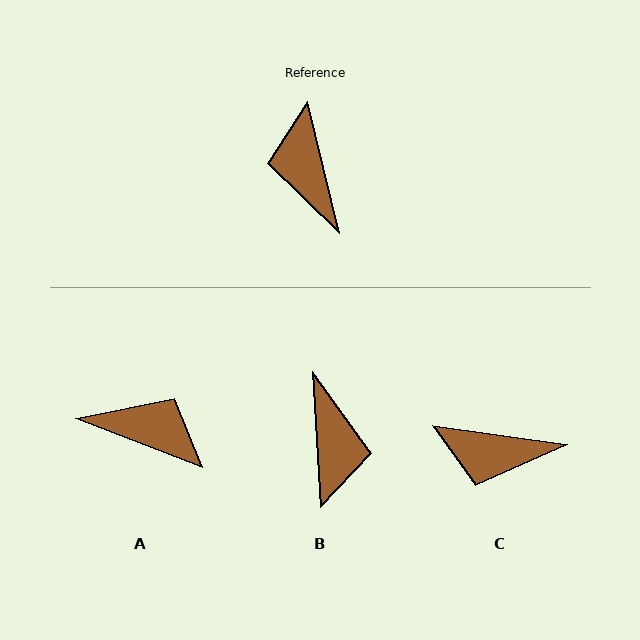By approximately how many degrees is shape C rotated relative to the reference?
Approximately 68 degrees counter-clockwise.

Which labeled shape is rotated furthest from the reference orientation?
B, about 169 degrees away.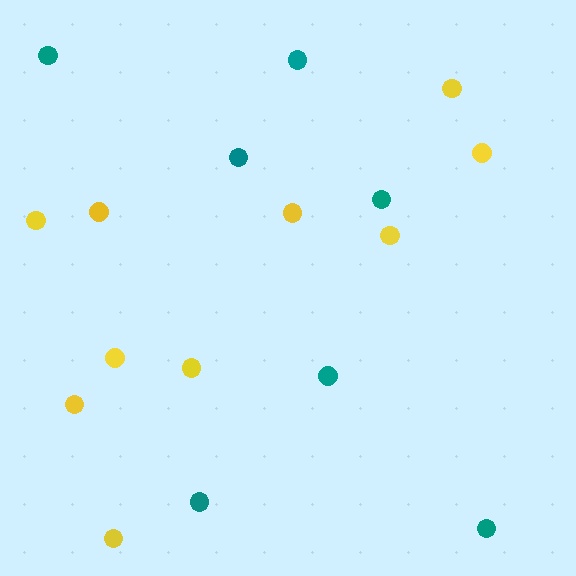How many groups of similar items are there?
There are 2 groups: one group of yellow circles (10) and one group of teal circles (7).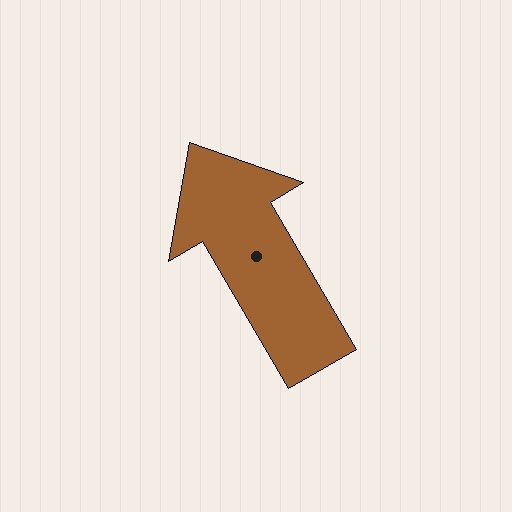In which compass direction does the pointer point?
Northwest.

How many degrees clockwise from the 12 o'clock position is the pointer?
Approximately 330 degrees.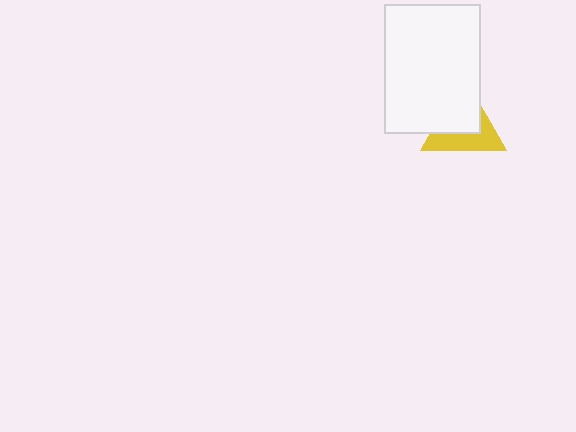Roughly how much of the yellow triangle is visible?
About half of it is visible (roughly 48%).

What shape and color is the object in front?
The object in front is a white rectangle.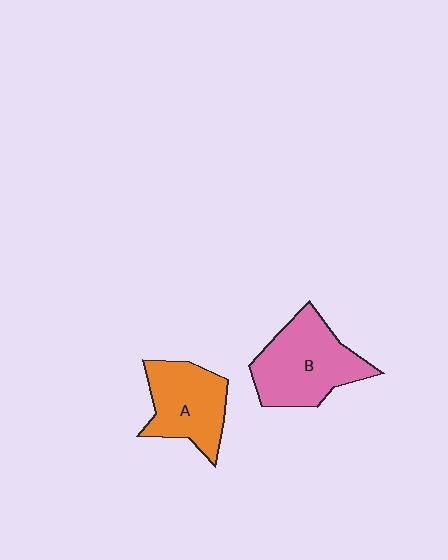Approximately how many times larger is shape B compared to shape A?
Approximately 1.2 times.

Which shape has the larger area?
Shape B (pink).